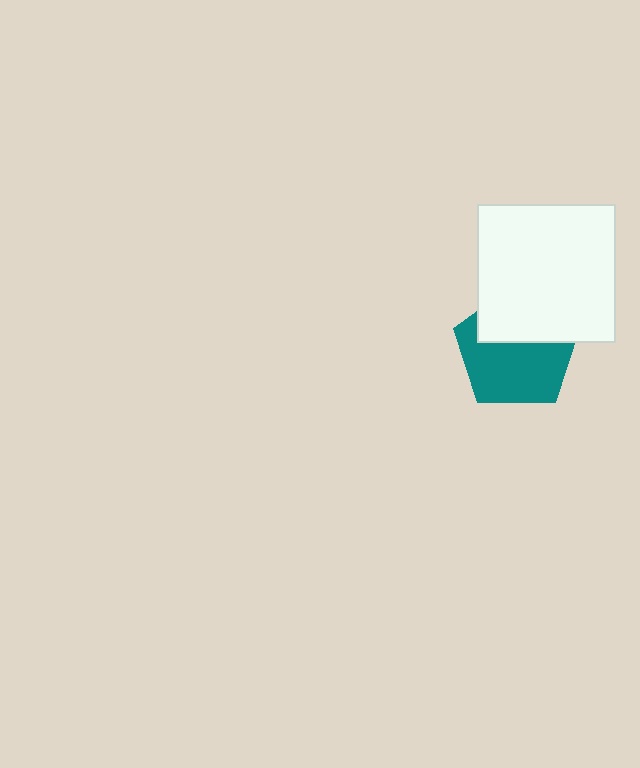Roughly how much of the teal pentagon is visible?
About half of it is visible (roughly 60%).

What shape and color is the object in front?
The object in front is a white square.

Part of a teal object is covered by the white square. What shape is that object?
It is a pentagon.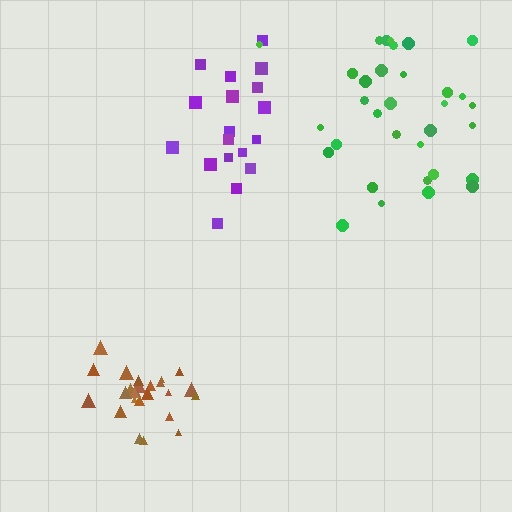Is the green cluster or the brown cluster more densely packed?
Brown.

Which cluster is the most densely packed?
Brown.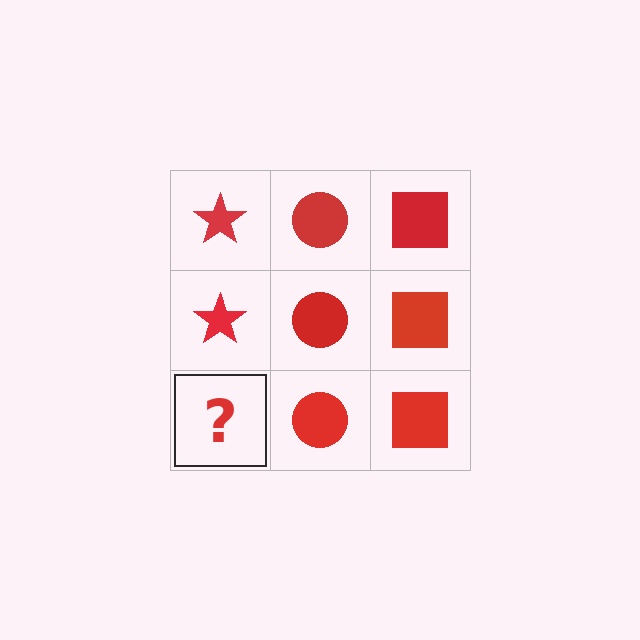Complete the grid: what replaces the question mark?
The question mark should be replaced with a red star.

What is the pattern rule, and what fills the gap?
The rule is that each column has a consistent shape. The gap should be filled with a red star.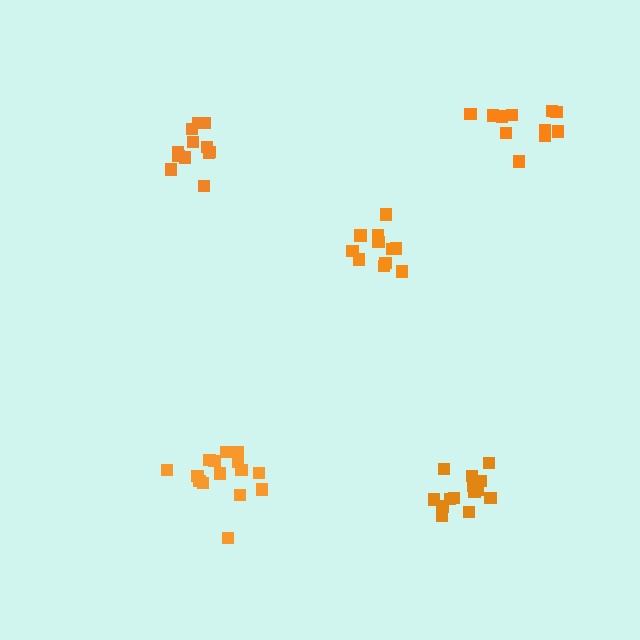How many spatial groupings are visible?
There are 5 spatial groupings.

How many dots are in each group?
Group 1: 11 dots, Group 2: 12 dots, Group 3: 14 dots, Group 4: 15 dots, Group 5: 11 dots (63 total).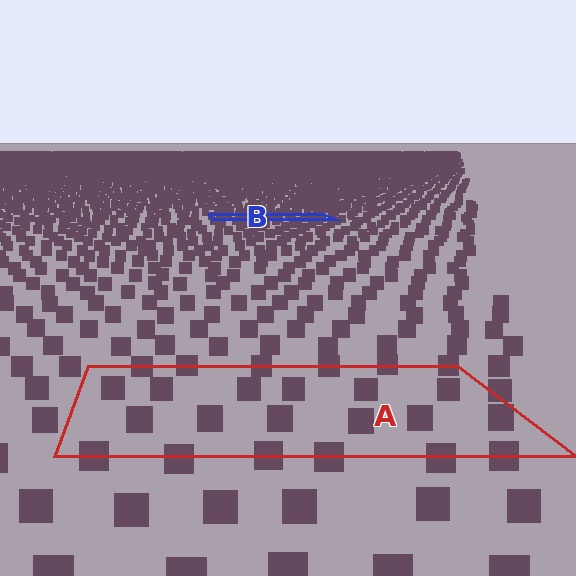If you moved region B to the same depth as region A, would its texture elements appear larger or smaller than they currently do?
They would appear larger. At a closer depth, the same texture elements are projected at a bigger on-screen size.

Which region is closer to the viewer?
Region A is closer. The texture elements there are larger and more spread out.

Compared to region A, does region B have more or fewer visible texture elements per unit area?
Region B has more texture elements per unit area — they are packed more densely because it is farther away.